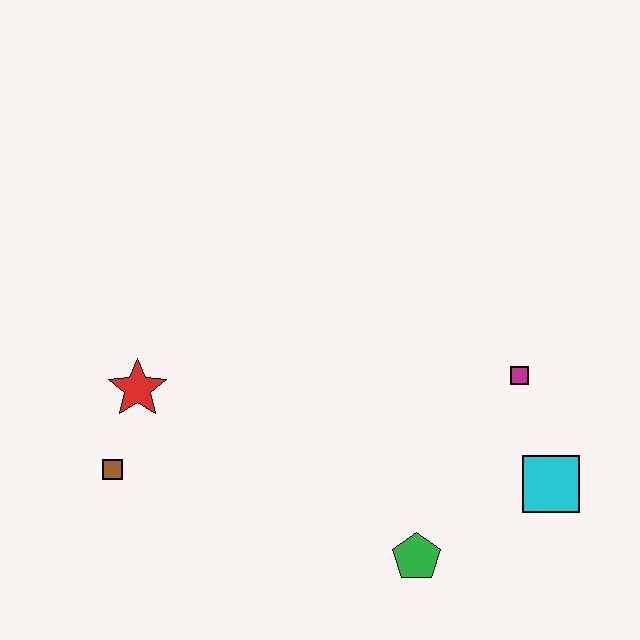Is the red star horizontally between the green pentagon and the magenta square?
No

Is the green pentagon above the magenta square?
No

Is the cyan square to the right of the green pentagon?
Yes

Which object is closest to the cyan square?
The magenta square is closest to the cyan square.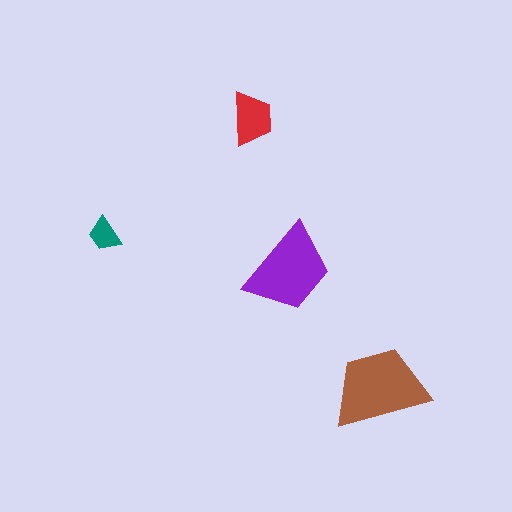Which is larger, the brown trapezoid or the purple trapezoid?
The brown one.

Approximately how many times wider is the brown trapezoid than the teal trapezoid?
About 3 times wider.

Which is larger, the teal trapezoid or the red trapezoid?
The red one.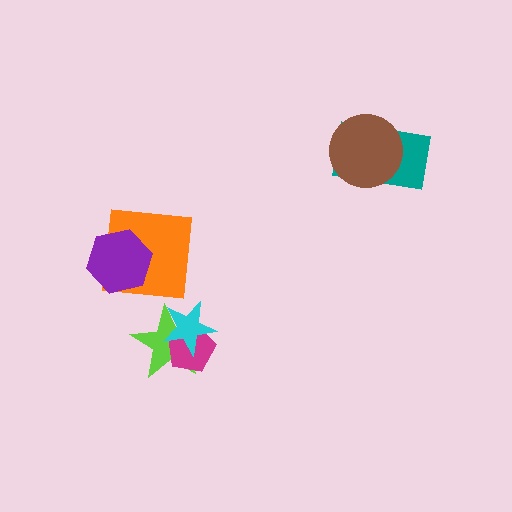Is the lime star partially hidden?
Yes, it is partially covered by another shape.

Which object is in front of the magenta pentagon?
The cyan star is in front of the magenta pentagon.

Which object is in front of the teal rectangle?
The brown circle is in front of the teal rectangle.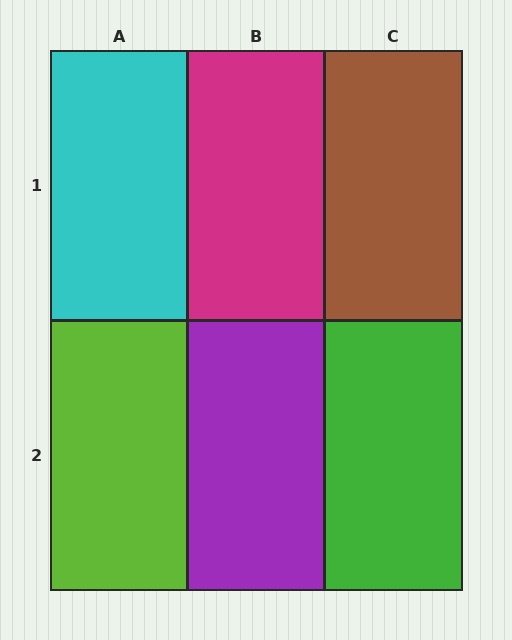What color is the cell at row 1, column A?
Cyan.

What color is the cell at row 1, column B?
Magenta.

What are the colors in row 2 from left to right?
Lime, purple, green.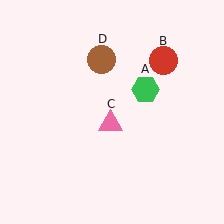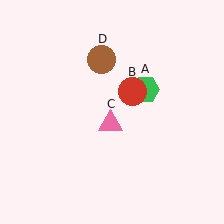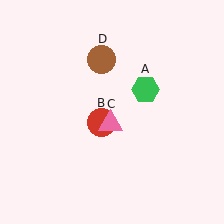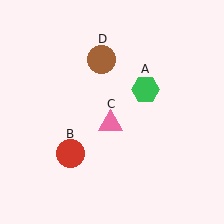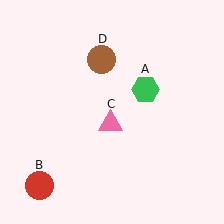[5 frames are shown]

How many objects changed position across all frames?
1 object changed position: red circle (object B).